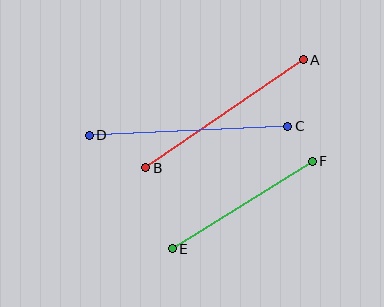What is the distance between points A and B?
The distance is approximately 191 pixels.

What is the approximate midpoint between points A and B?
The midpoint is at approximately (224, 114) pixels.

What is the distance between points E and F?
The distance is approximately 165 pixels.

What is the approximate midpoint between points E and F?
The midpoint is at approximately (242, 205) pixels.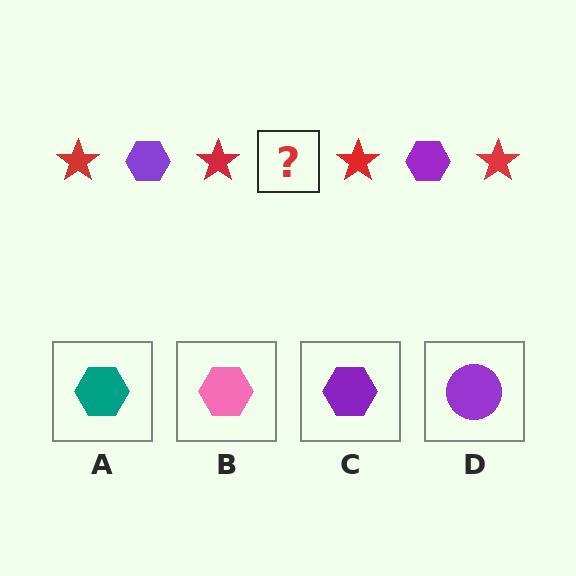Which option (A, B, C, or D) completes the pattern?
C.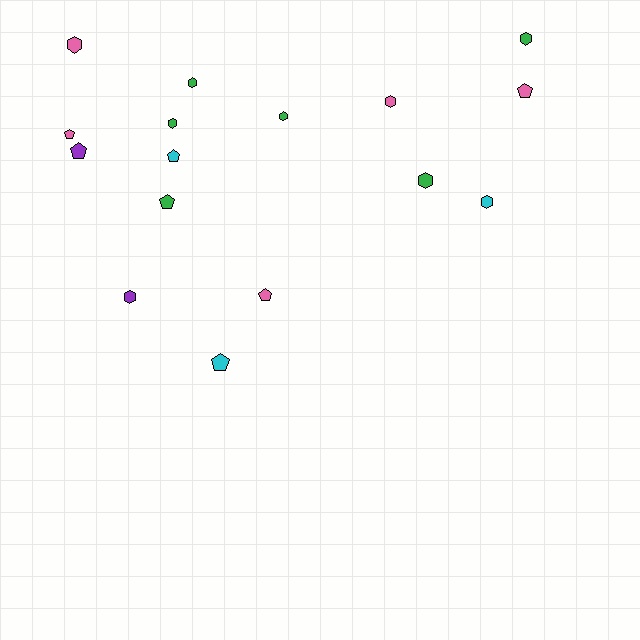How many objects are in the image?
There are 16 objects.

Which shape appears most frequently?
Hexagon, with 9 objects.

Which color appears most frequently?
Green, with 6 objects.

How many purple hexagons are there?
There is 1 purple hexagon.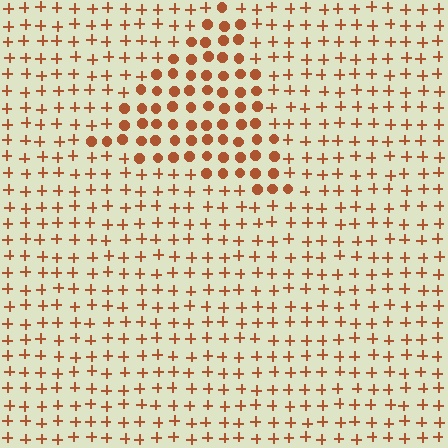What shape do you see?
I see a triangle.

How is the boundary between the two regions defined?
The boundary is defined by a change in element shape: circles inside vs. plus signs outside. All elements share the same color and spacing.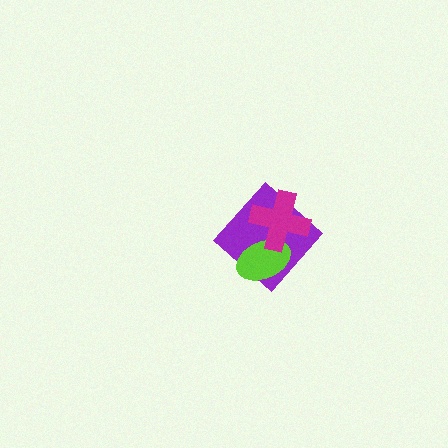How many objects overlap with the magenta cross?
2 objects overlap with the magenta cross.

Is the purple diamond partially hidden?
Yes, it is partially covered by another shape.